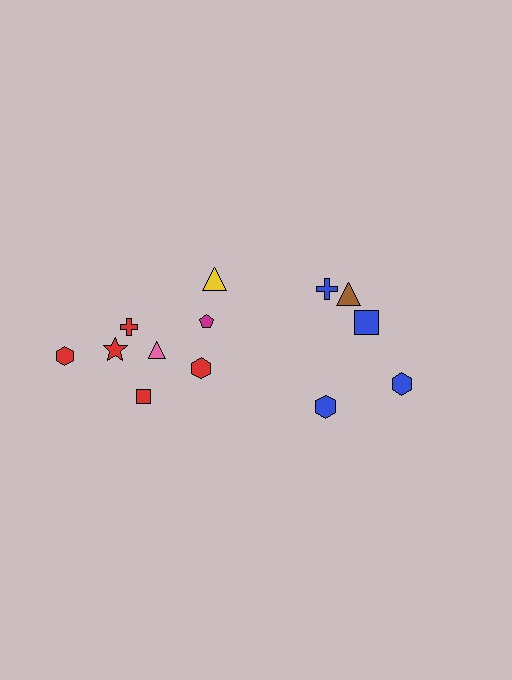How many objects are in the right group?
There are 5 objects.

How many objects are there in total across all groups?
There are 13 objects.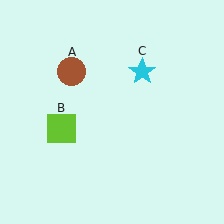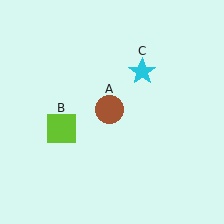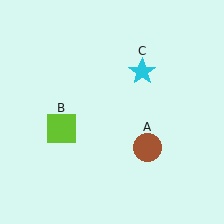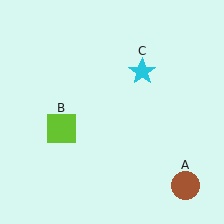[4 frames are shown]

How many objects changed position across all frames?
1 object changed position: brown circle (object A).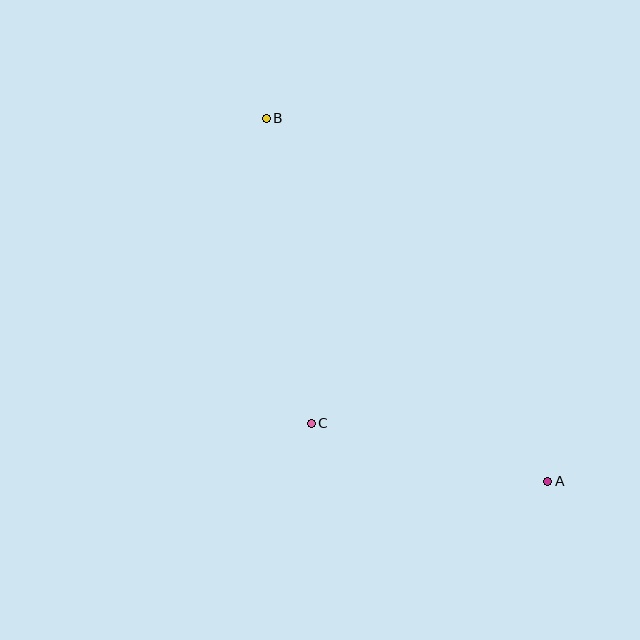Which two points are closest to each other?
Points A and C are closest to each other.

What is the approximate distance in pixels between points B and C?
The distance between B and C is approximately 308 pixels.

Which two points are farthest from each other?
Points A and B are farthest from each other.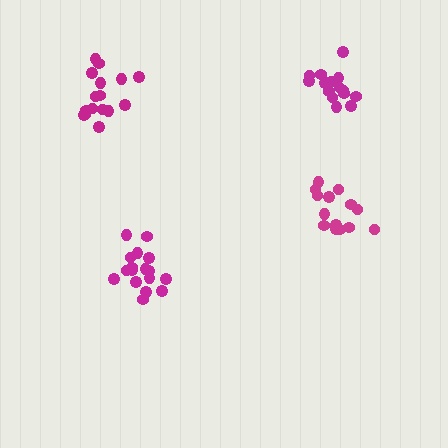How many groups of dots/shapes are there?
There are 4 groups.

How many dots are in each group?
Group 1: 16 dots, Group 2: 15 dots, Group 3: 17 dots, Group 4: 14 dots (62 total).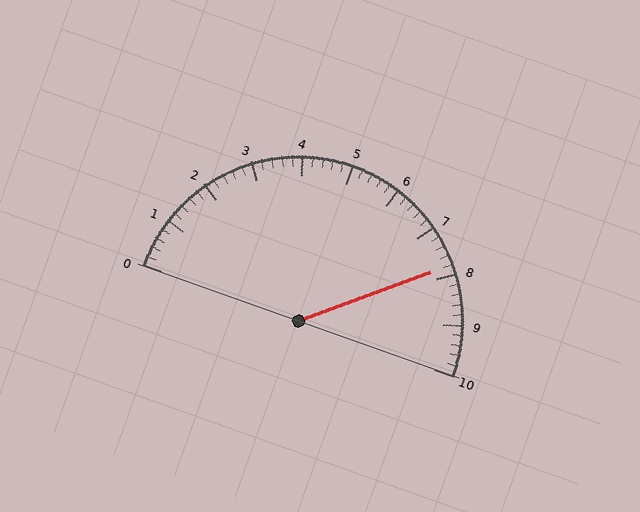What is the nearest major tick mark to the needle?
The nearest major tick mark is 8.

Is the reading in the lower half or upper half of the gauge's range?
The reading is in the upper half of the range (0 to 10).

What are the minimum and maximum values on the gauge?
The gauge ranges from 0 to 10.